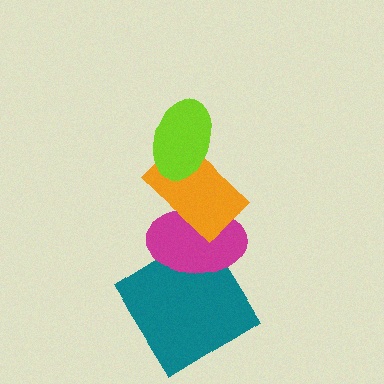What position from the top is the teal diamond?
The teal diamond is 4th from the top.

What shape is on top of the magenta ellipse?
The orange rectangle is on top of the magenta ellipse.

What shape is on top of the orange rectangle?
The lime ellipse is on top of the orange rectangle.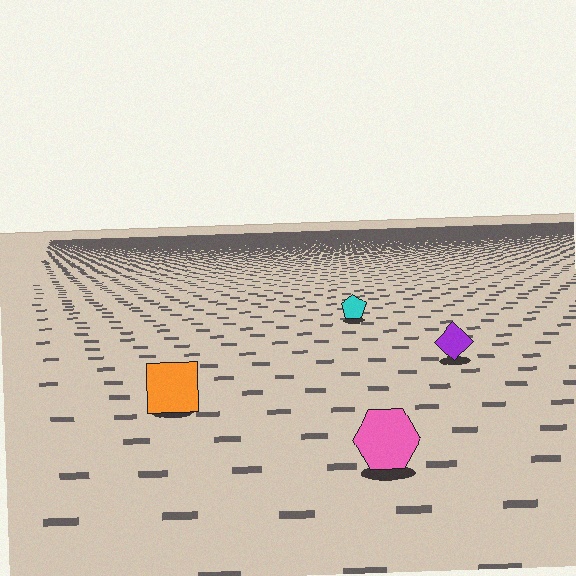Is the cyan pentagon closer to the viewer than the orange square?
No. The orange square is closer — you can tell from the texture gradient: the ground texture is coarser near it.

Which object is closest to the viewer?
The pink hexagon is closest. The texture marks near it are larger and more spread out.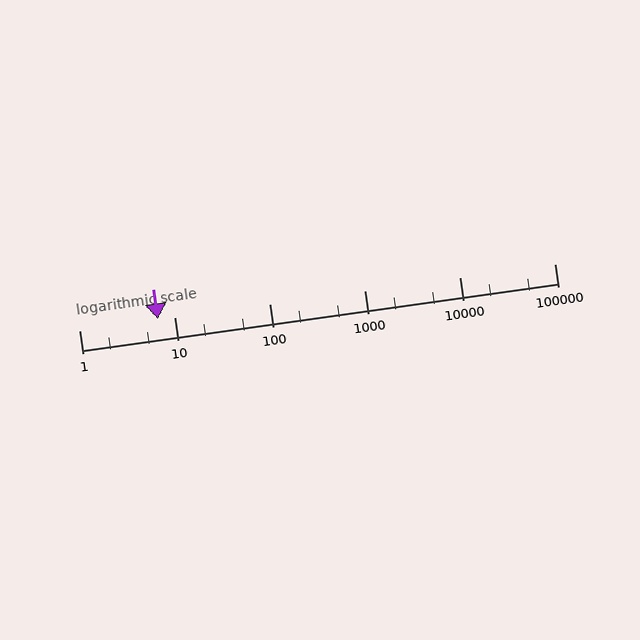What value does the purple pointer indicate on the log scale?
The pointer indicates approximately 6.8.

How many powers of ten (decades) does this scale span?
The scale spans 5 decades, from 1 to 100000.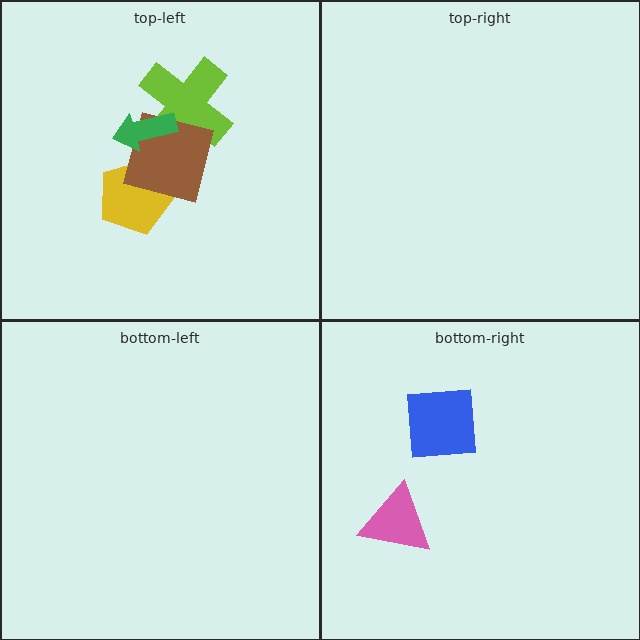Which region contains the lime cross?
The top-left region.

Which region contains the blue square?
The bottom-right region.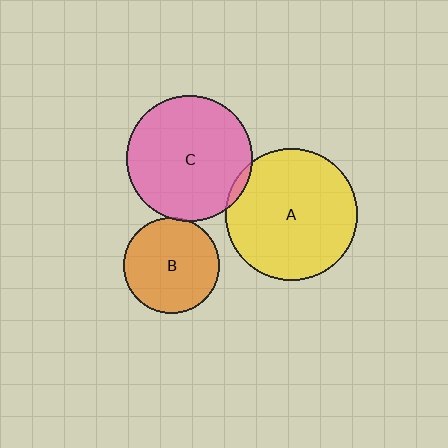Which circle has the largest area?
Circle A (yellow).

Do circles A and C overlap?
Yes.